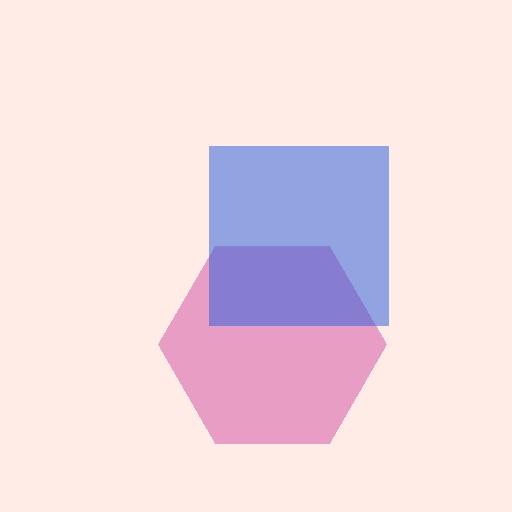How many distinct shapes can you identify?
There are 2 distinct shapes: a magenta hexagon, a blue square.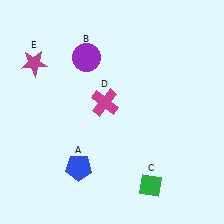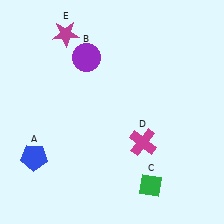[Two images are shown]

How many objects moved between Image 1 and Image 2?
3 objects moved between the two images.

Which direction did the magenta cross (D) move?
The magenta cross (D) moved down.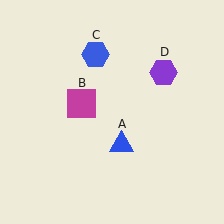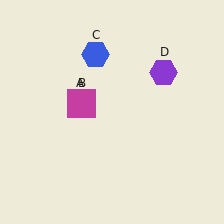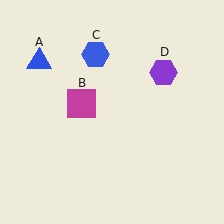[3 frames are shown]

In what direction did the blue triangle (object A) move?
The blue triangle (object A) moved up and to the left.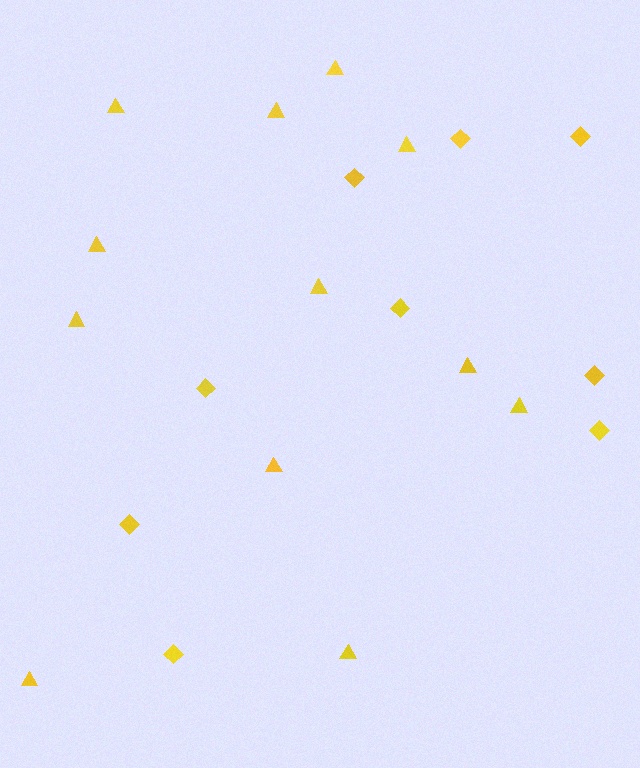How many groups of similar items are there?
There are 2 groups: one group of triangles (12) and one group of diamonds (9).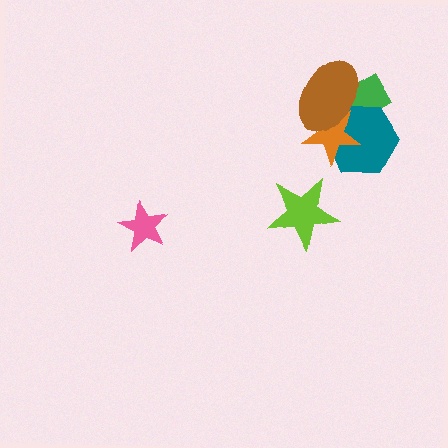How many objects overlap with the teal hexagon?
3 objects overlap with the teal hexagon.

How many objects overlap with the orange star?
3 objects overlap with the orange star.